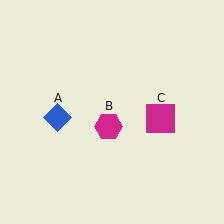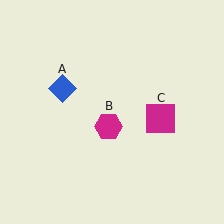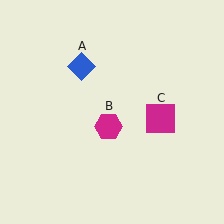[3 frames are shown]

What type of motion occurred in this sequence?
The blue diamond (object A) rotated clockwise around the center of the scene.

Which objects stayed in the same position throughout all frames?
Magenta hexagon (object B) and magenta square (object C) remained stationary.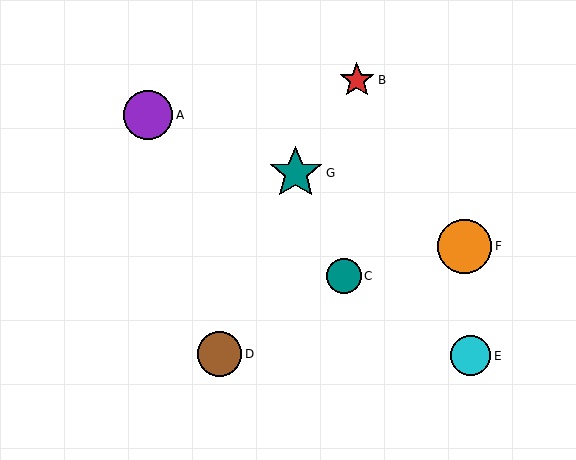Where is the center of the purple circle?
The center of the purple circle is at (148, 115).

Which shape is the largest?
The orange circle (labeled F) is the largest.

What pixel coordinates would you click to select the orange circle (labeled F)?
Click at (465, 247) to select the orange circle F.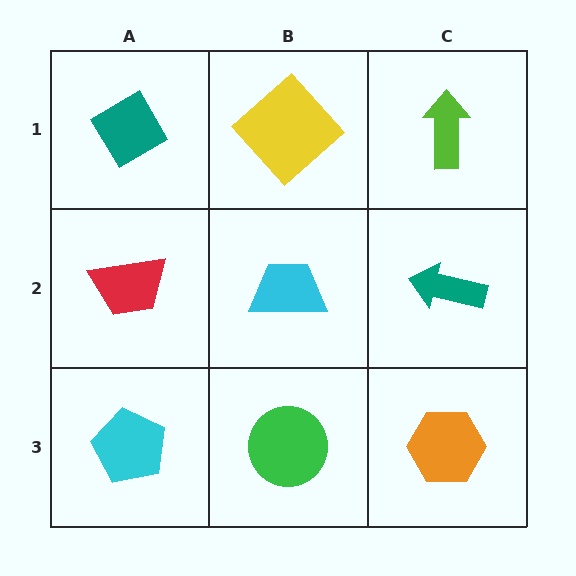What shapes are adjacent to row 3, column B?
A cyan trapezoid (row 2, column B), a cyan pentagon (row 3, column A), an orange hexagon (row 3, column C).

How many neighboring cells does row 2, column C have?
3.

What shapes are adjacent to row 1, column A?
A red trapezoid (row 2, column A), a yellow diamond (row 1, column B).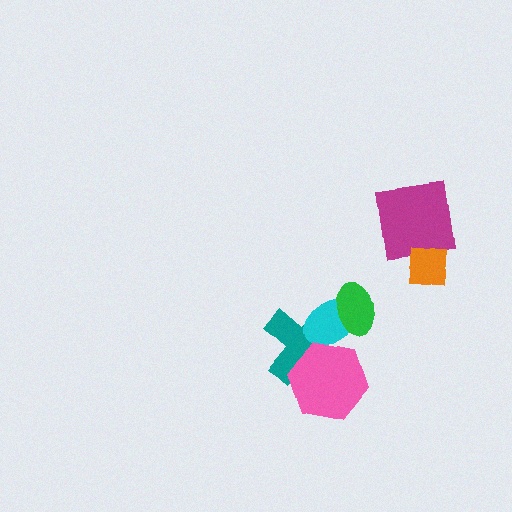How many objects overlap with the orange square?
1 object overlaps with the orange square.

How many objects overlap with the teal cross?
2 objects overlap with the teal cross.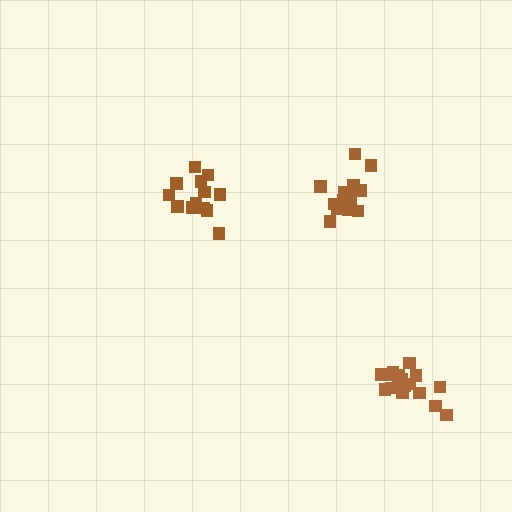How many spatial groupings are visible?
There are 3 spatial groupings.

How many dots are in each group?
Group 1: 13 dots, Group 2: 16 dots, Group 3: 14 dots (43 total).